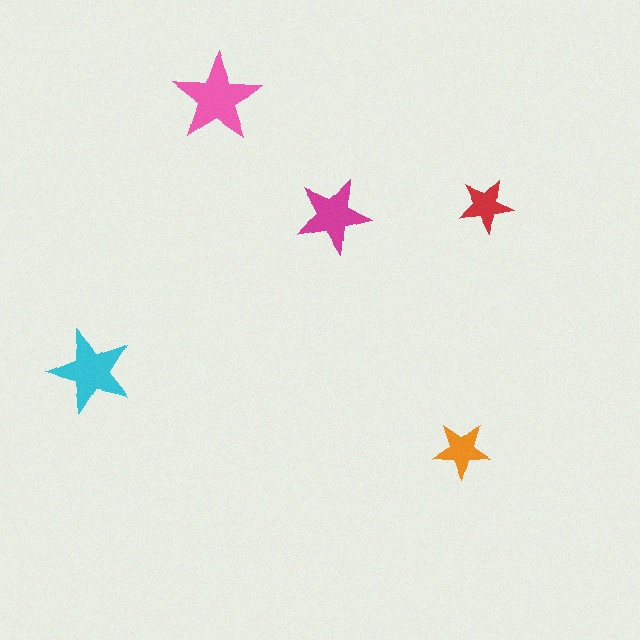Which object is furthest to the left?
The cyan star is leftmost.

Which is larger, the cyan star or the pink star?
The pink one.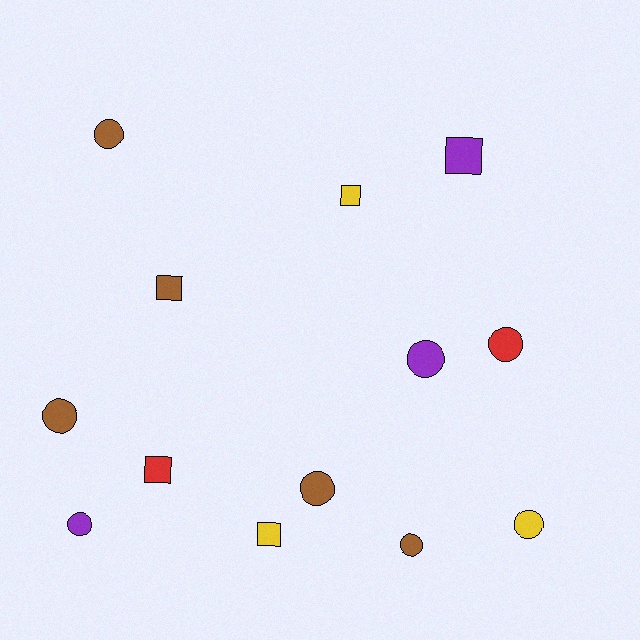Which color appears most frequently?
Brown, with 5 objects.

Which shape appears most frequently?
Circle, with 8 objects.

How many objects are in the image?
There are 13 objects.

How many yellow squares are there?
There are 2 yellow squares.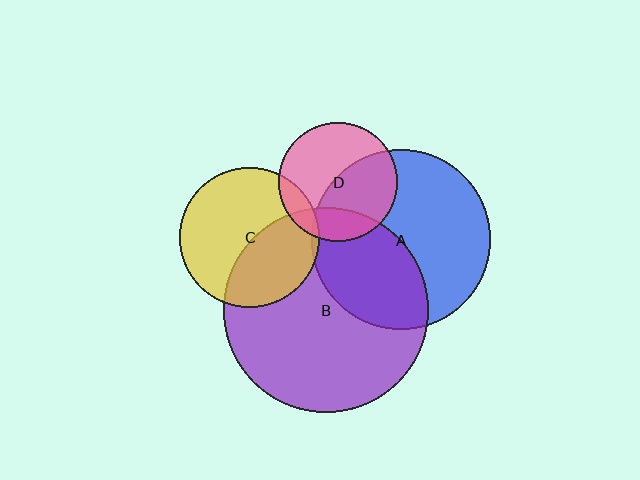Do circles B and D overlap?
Yes.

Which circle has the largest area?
Circle B (purple).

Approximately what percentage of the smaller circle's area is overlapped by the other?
Approximately 20%.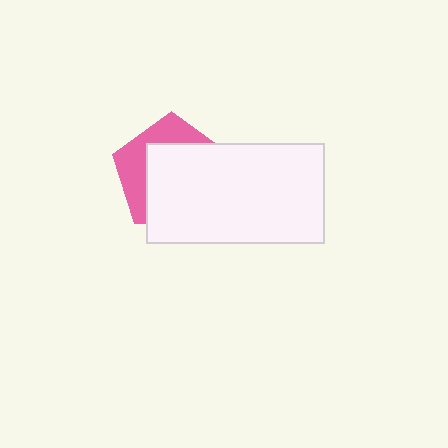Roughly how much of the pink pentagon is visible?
A small part of it is visible (roughly 35%).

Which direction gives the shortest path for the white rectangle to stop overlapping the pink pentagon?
Moving toward the lower-right gives the shortest separation.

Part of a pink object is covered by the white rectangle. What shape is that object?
It is a pentagon.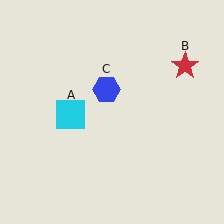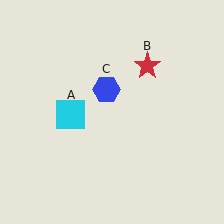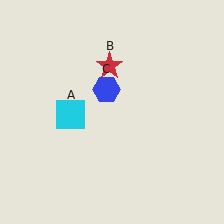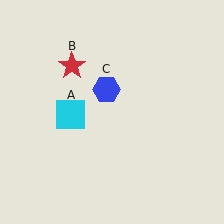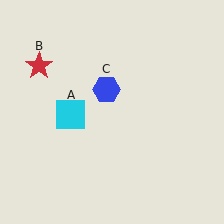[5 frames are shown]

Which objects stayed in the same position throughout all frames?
Cyan square (object A) and blue hexagon (object C) remained stationary.